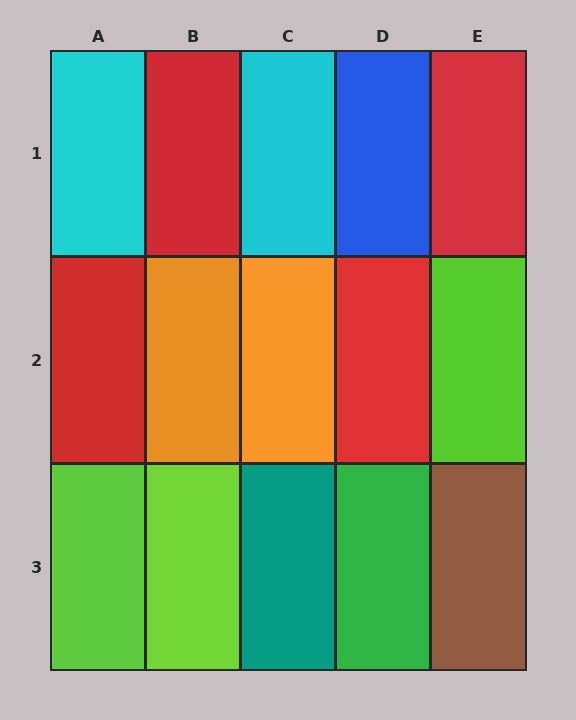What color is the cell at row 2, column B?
Orange.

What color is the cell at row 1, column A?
Cyan.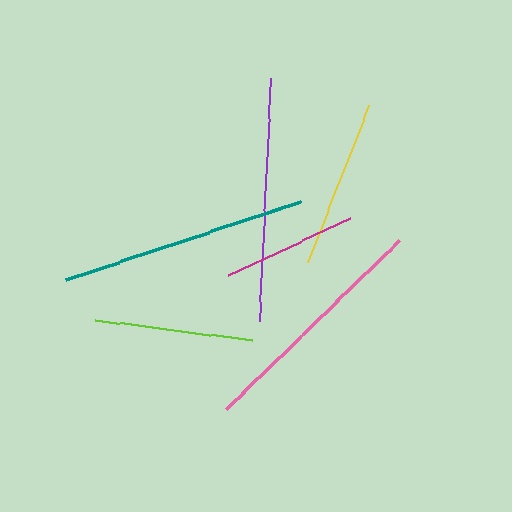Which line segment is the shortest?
The magenta line is the shortest at approximately 134 pixels.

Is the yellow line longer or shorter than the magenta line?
The yellow line is longer than the magenta line.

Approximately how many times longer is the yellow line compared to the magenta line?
The yellow line is approximately 1.3 times the length of the magenta line.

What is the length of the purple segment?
The purple segment is approximately 244 pixels long.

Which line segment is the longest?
The teal line is the longest at approximately 248 pixels.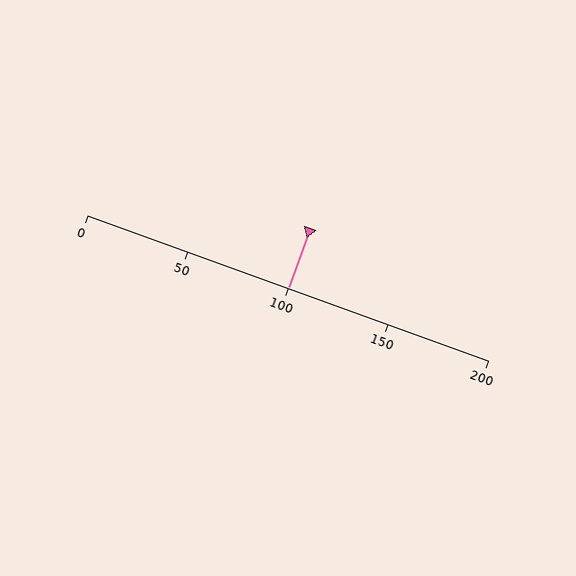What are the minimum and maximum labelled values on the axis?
The axis runs from 0 to 200.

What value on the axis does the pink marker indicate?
The marker indicates approximately 100.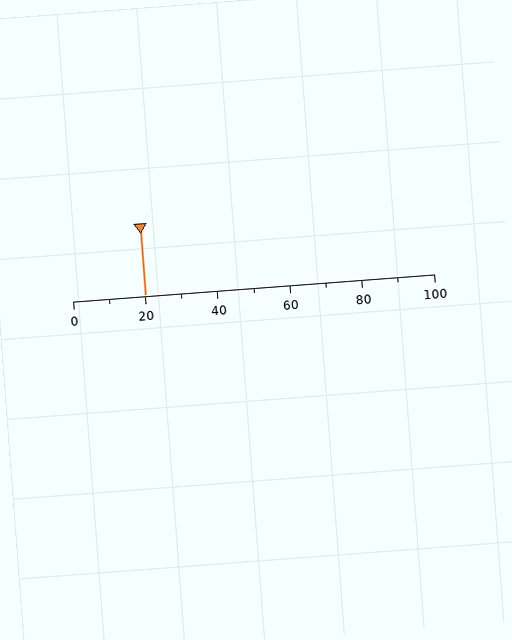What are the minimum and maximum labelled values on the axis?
The axis runs from 0 to 100.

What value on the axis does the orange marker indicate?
The marker indicates approximately 20.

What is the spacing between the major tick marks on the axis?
The major ticks are spaced 20 apart.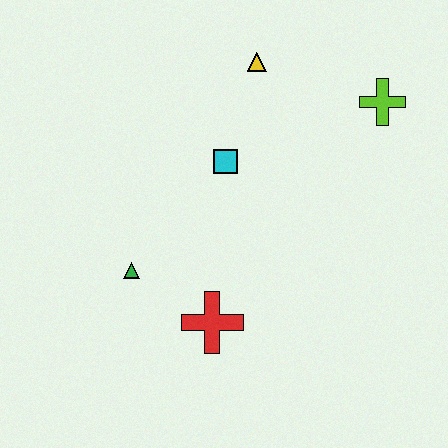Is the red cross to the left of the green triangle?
No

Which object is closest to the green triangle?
The red cross is closest to the green triangle.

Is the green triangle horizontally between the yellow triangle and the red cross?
No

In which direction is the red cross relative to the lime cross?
The red cross is below the lime cross.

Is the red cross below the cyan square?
Yes